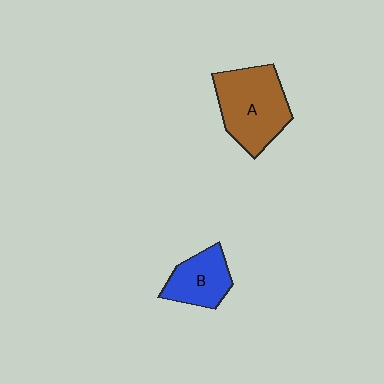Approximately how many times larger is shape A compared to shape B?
Approximately 1.7 times.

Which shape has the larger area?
Shape A (brown).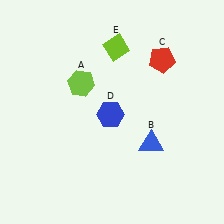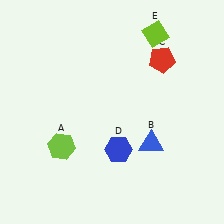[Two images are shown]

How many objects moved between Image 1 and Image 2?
3 objects moved between the two images.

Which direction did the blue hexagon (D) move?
The blue hexagon (D) moved down.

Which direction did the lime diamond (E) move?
The lime diamond (E) moved right.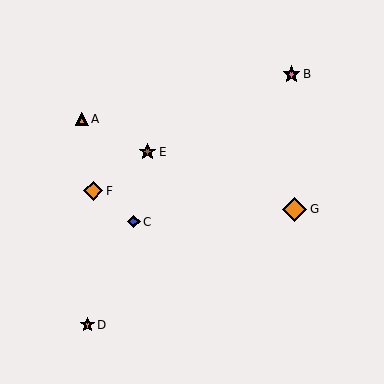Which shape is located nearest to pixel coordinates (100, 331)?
The orange star (labeled D) at (87, 325) is nearest to that location.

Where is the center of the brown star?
The center of the brown star is at (147, 152).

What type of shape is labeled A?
Shape A is an orange triangle.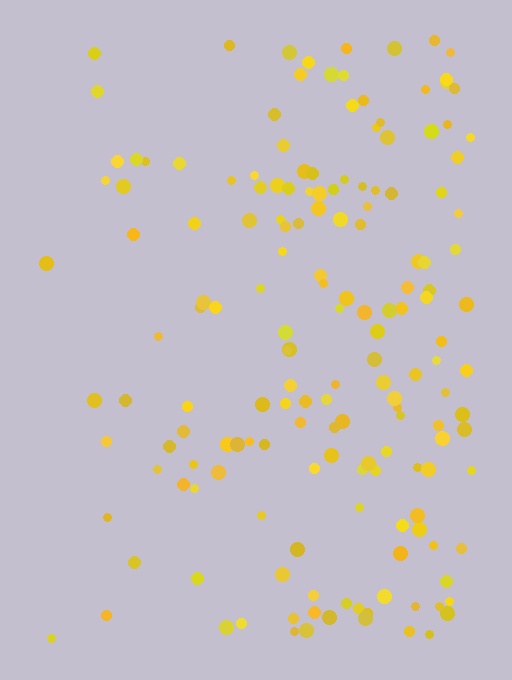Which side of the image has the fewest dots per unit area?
The left.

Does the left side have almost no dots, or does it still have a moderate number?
Still a moderate number, just noticeably fewer than the right.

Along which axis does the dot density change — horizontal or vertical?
Horizontal.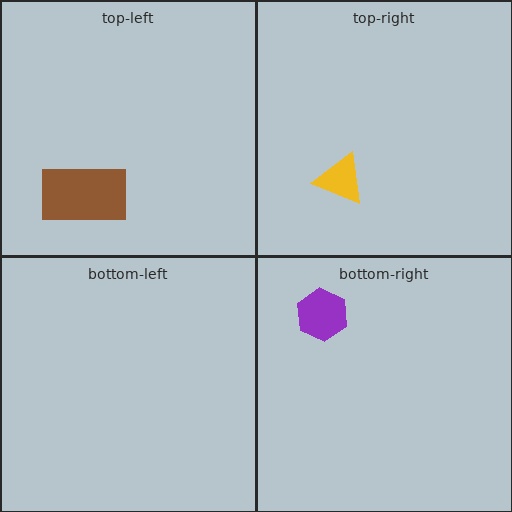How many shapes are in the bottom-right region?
1.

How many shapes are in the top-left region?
1.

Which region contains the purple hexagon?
The bottom-right region.